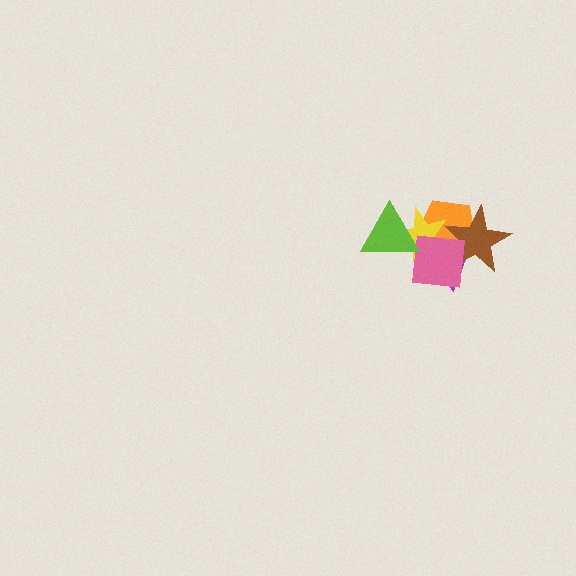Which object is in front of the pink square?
The lime triangle is in front of the pink square.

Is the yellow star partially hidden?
Yes, it is partially covered by another shape.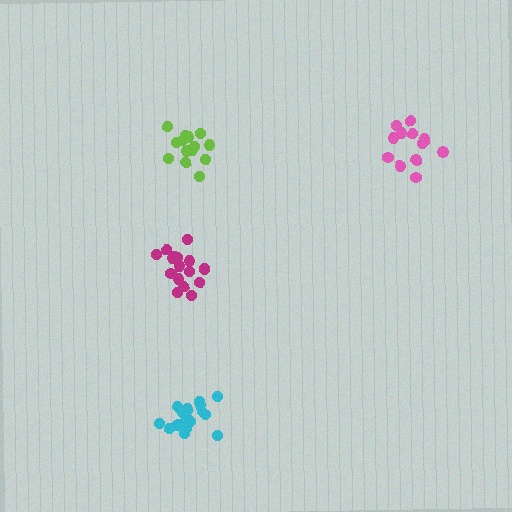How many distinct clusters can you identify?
There are 4 distinct clusters.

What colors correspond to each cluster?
The clusters are colored: magenta, lime, pink, cyan.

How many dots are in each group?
Group 1: 17 dots, Group 2: 14 dots, Group 3: 13 dots, Group 4: 19 dots (63 total).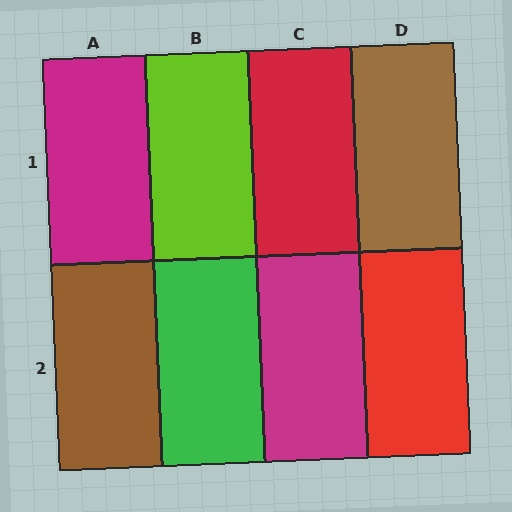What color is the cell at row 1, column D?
Brown.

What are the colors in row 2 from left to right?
Brown, green, magenta, red.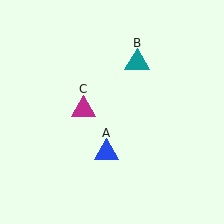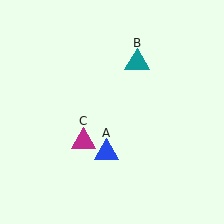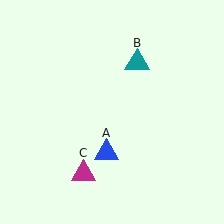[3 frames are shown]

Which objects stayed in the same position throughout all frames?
Blue triangle (object A) and teal triangle (object B) remained stationary.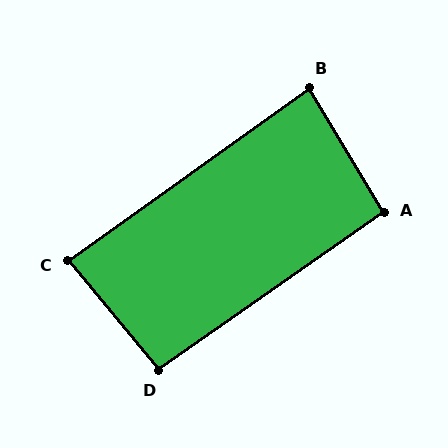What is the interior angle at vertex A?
Approximately 94 degrees (approximately right).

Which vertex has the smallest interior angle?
B, at approximately 85 degrees.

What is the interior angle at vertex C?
Approximately 86 degrees (approximately right).